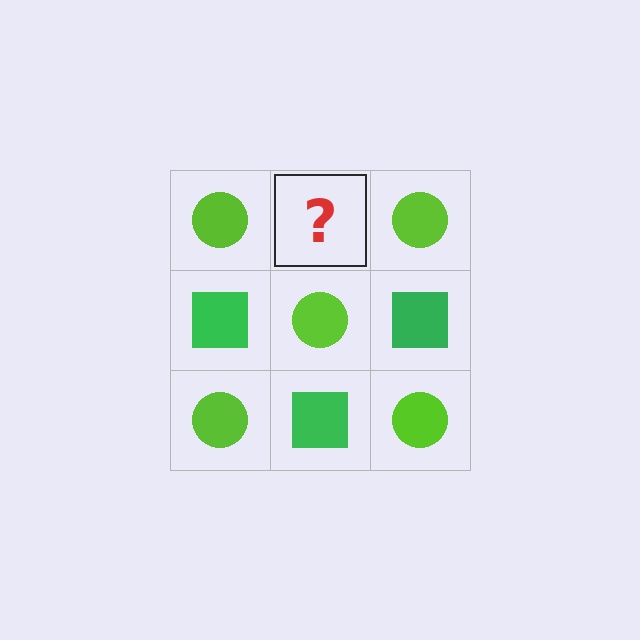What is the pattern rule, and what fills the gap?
The rule is that it alternates lime circle and green square in a checkerboard pattern. The gap should be filled with a green square.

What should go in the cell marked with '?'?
The missing cell should contain a green square.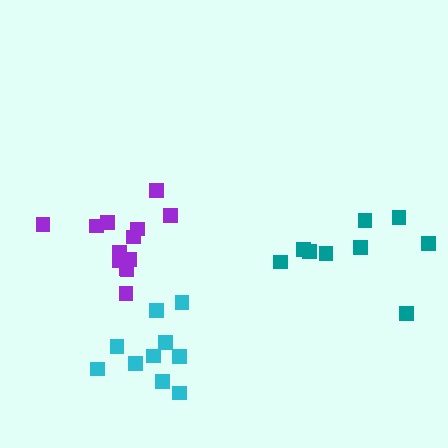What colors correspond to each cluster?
The clusters are colored: cyan, purple, teal.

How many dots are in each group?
Group 1: 10 dots, Group 2: 13 dots, Group 3: 9 dots (32 total).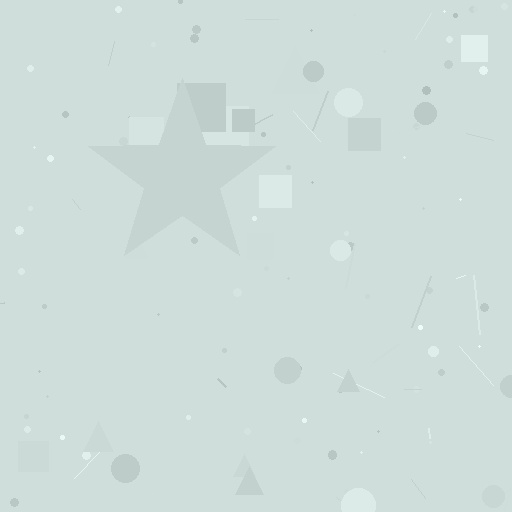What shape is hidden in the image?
A star is hidden in the image.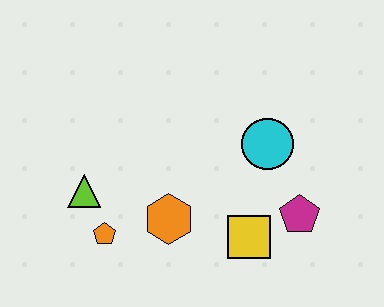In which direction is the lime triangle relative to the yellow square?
The lime triangle is to the left of the yellow square.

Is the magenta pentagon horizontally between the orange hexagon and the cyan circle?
No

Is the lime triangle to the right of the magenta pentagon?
No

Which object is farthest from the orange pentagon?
The magenta pentagon is farthest from the orange pentagon.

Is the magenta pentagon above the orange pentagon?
Yes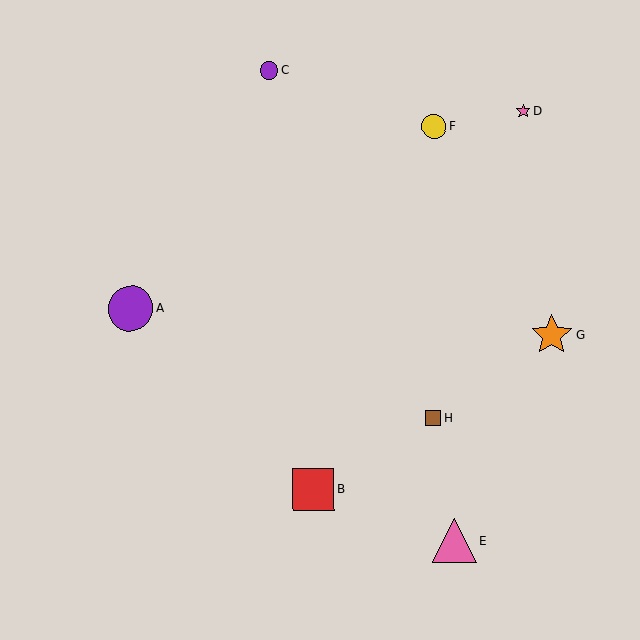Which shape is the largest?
The purple circle (labeled A) is the largest.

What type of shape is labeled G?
Shape G is an orange star.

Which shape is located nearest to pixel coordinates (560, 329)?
The orange star (labeled G) at (552, 335) is nearest to that location.